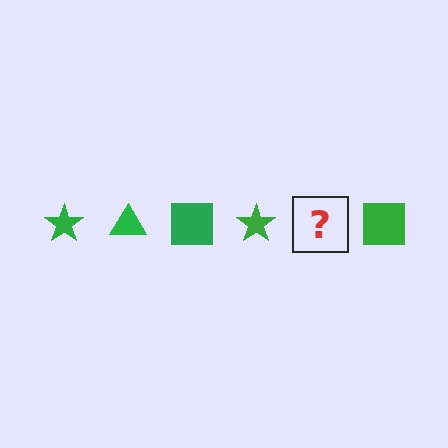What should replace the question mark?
The question mark should be replaced with a green triangle.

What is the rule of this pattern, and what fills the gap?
The rule is that the pattern cycles through star, triangle, square shapes in green. The gap should be filled with a green triangle.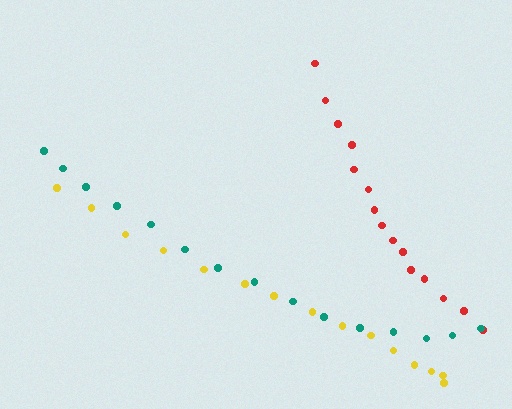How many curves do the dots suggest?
There are 3 distinct paths.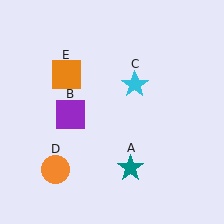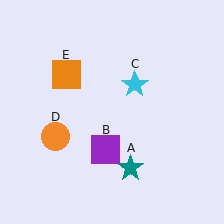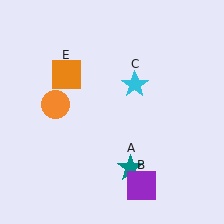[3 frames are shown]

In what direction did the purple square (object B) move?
The purple square (object B) moved down and to the right.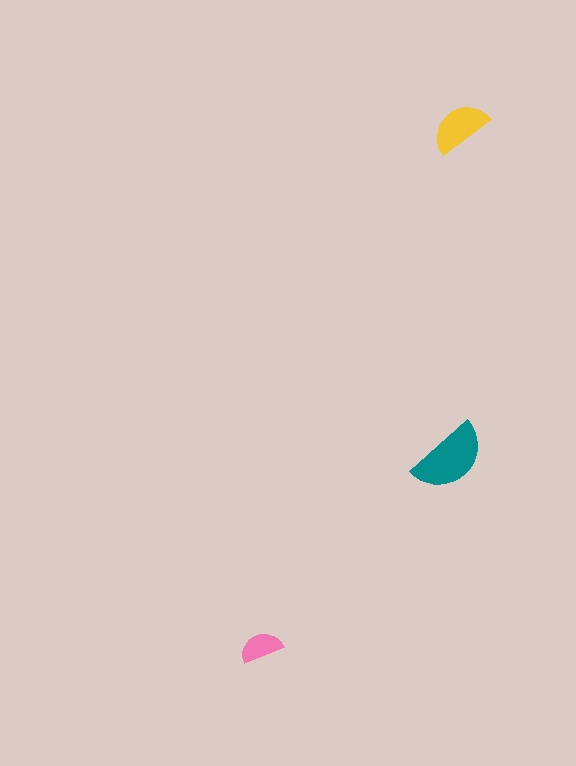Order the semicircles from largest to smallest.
the teal one, the yellow one, the pink one.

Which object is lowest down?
The pink semicircle is bottommost.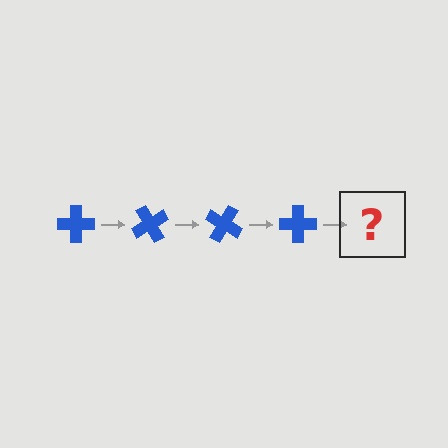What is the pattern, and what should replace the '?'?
The pattern is that the cross rotates 60 degrees each step. The '?' should be a blue cross rotated 240 degrees.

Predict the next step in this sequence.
The next step is a blue cross rotated 240 degrees.